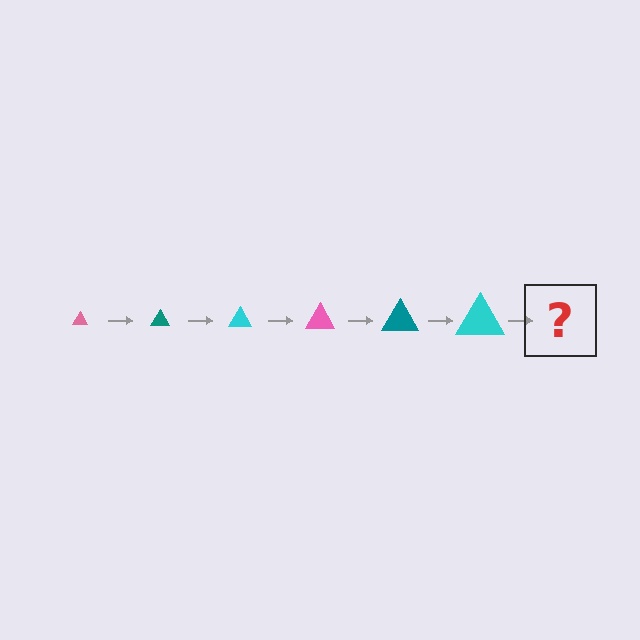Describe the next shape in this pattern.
It should be a pink triangle, larger than the previous one.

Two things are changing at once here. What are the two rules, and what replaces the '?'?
The two rules are that the triangle grows larger each step and the color cycles through pink, teal, and cyan. The '?' should be a pink triangle, larger than the previous one.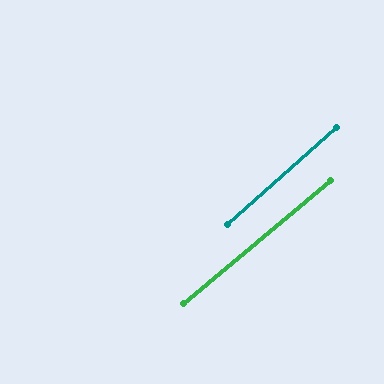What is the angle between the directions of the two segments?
Approximately 2 degrees.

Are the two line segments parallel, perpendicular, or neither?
Parallel — their directions differ by only 1.9°.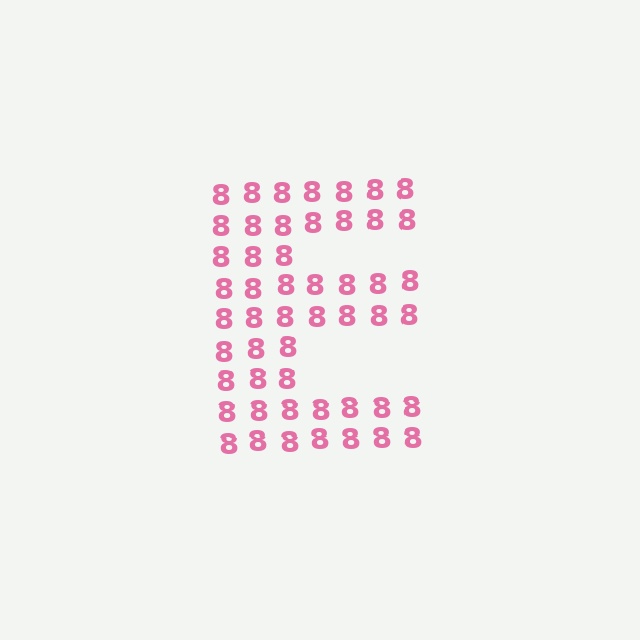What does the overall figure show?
The overall figure shows the letter E.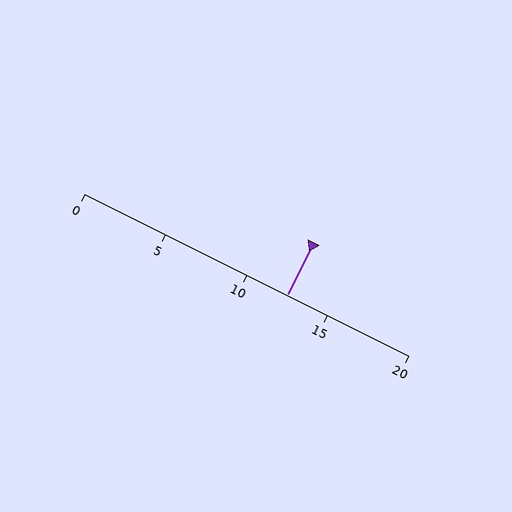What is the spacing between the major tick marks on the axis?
The major ticks are spaced 5 apart.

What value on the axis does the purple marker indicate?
The marker indicates approximately 12.5.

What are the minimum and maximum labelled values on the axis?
The axis runs from 0 to 20.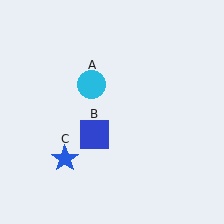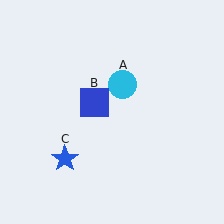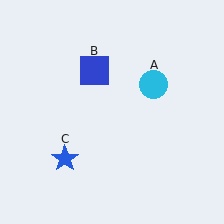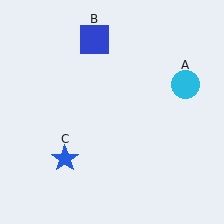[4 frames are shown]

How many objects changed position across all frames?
2 objects changed position: cyan circle (object A), blue square (object B).